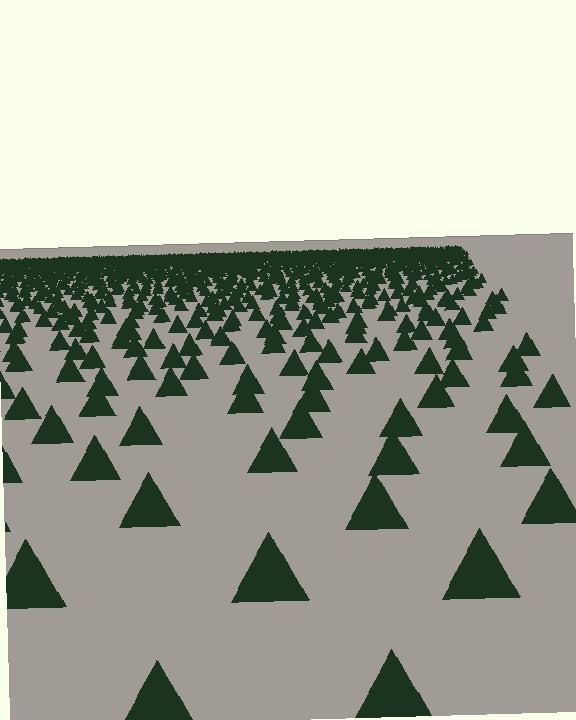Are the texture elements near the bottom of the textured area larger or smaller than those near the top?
Larger. Near the bottom, elements are closer to the viewer and appear at a bigger on-screen size.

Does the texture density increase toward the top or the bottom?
Density increases toward the top.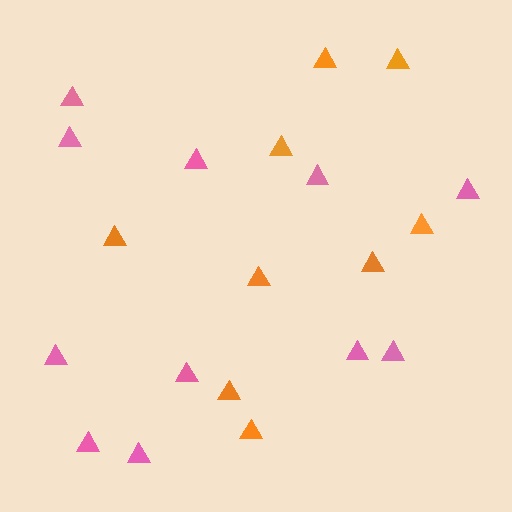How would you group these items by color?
There are 2 groups: one group of pink triangles (11) and one group of orange triangles (9).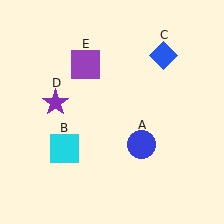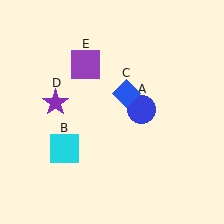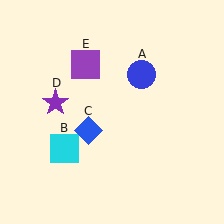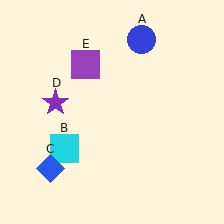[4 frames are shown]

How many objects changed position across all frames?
2 objects changed position: blue circle (object A), blue diamond (object C).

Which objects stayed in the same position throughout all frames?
Cyan square (object B) and purple star (object D) and purple square (object E) remained stationary.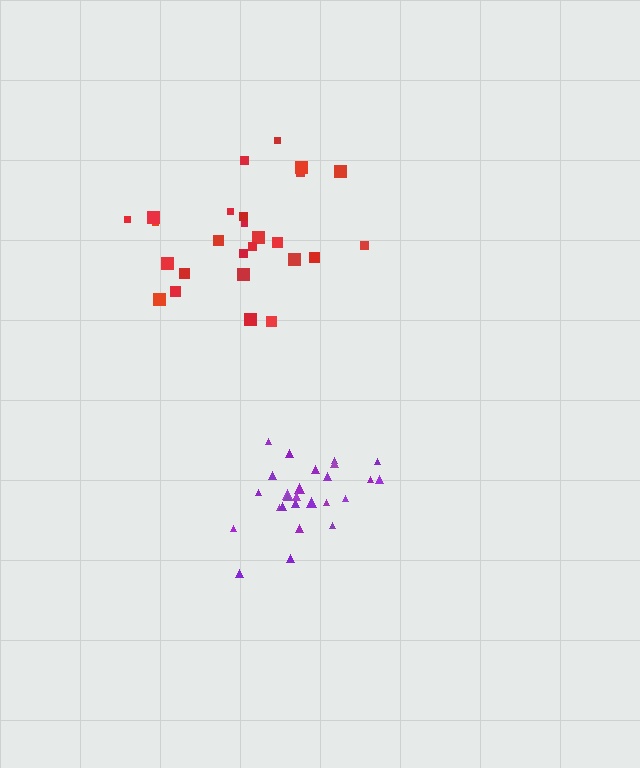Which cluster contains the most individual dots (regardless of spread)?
Red (26).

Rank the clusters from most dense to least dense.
purple, red.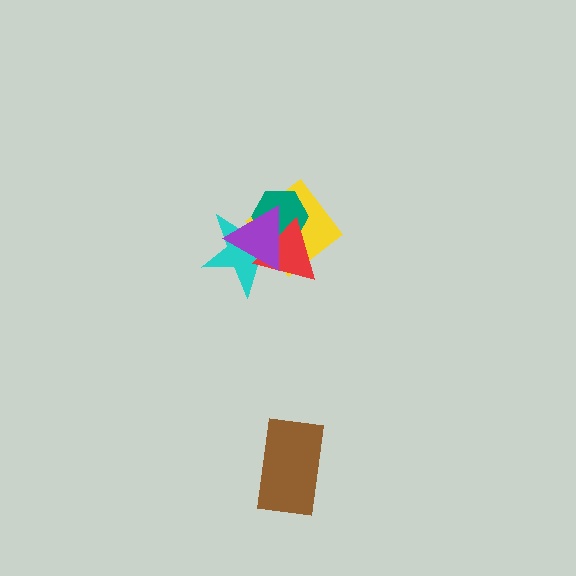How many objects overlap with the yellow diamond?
4 objects overlap with the yellow diamond.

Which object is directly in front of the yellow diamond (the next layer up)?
The teal hexagon is directly in front of the yellow diamond.